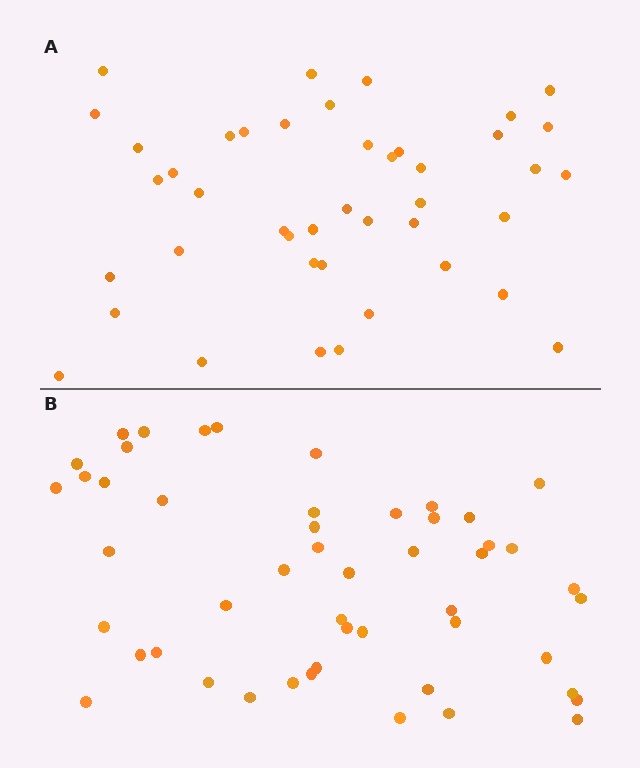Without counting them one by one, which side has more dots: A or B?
Region B (the bottom region) has more dots.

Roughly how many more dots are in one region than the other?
Region B has roughly 8 or so more dots than region A.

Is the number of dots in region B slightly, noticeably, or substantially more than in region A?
Region B has only slightly more — the two regions are fairly close. The ratio is roughly 1.2 to 1.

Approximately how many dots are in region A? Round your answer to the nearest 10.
About 40 dots. (The exact count is 43, which rounds to 40.)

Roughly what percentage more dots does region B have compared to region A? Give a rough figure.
About 15% more.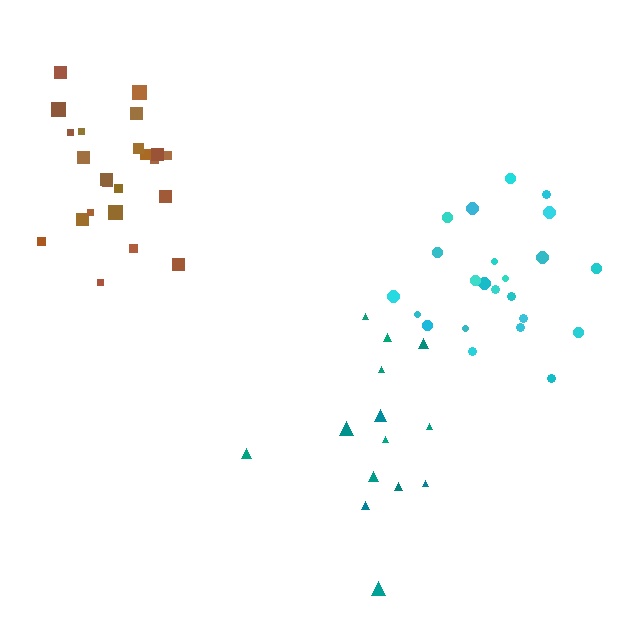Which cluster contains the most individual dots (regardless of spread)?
Cyan (23).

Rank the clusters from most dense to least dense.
brown, cyan, teal.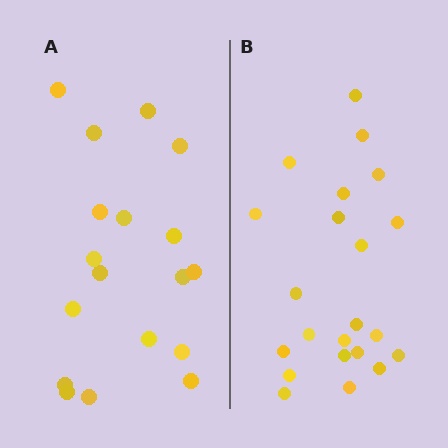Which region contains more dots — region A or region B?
Region B (the right region) has more dots.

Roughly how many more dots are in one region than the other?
Region B has about 4 more dots than region A.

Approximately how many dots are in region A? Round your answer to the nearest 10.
About 20 dots. (The exact count is 18, which rounds to 20.)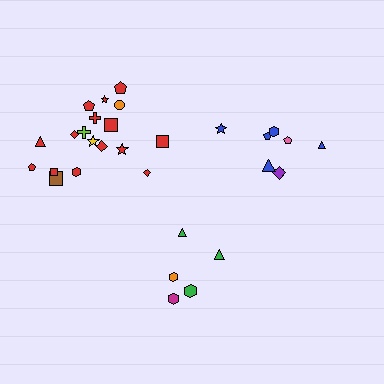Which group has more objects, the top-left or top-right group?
The top-left group.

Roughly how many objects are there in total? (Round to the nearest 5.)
Roughly 30 objects in total.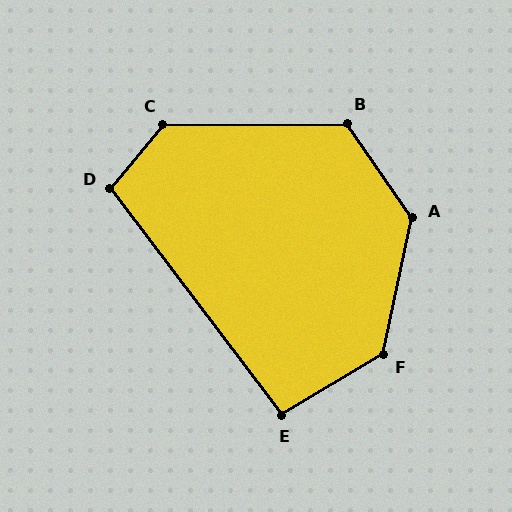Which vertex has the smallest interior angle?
E, at approximately 97 degrees.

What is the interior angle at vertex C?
Approximately 130 degrees (obtuse).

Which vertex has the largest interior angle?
A, at approximately 133 degrees.